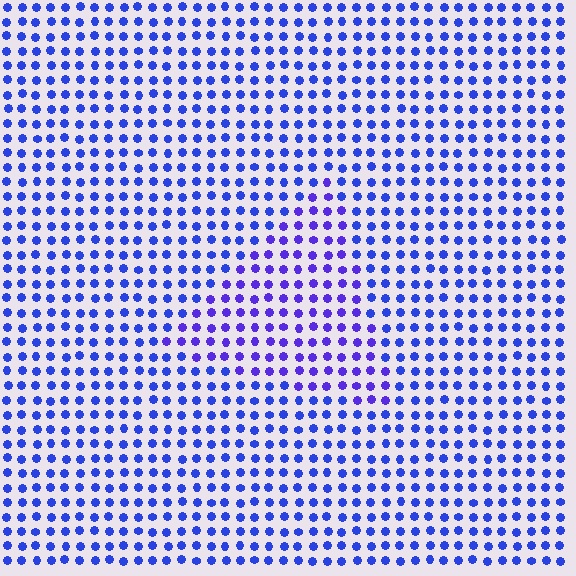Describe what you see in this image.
The image is filled with small blue elements in a uniform arrangement. A triangle-shaped region is visible where the elements are tinted to a slightly different hue, forming a subtle color boundary.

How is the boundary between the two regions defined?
The boundary is defined purely by a slight shift in hue (about 23 degrees). Spacing, size, and orientation are identical on both sides.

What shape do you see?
I see a triangle.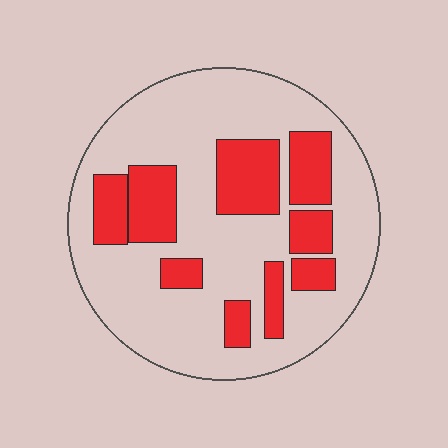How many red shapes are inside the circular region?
9.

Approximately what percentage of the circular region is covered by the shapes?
Approximately 30%.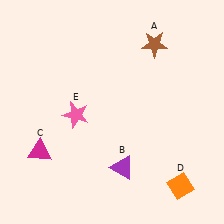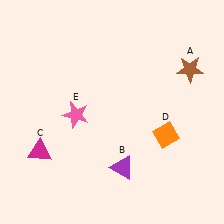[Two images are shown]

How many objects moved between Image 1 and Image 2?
2 objects moved between the two images.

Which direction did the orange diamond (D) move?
The orange diamond (D) moved up.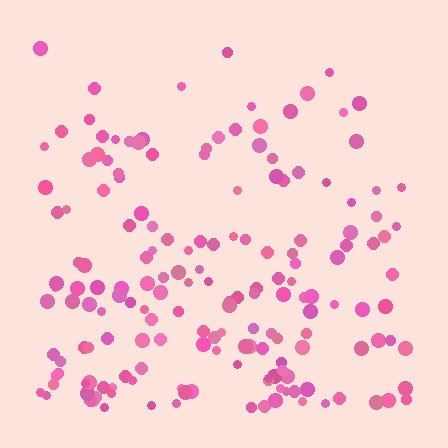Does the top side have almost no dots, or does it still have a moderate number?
Still a moderate number, just noticeably fewer than the bottom.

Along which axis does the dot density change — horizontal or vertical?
Vertical.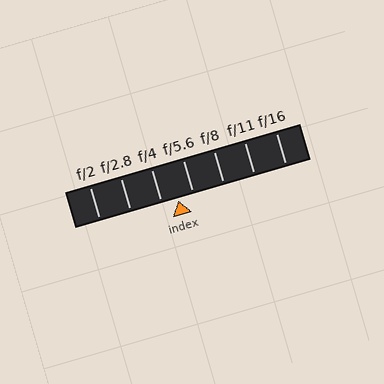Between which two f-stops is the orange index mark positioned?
The index mark is between f/4 and f/5.6.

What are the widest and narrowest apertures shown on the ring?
The widest aperture shown is f/2 and the narrowest is f/16.